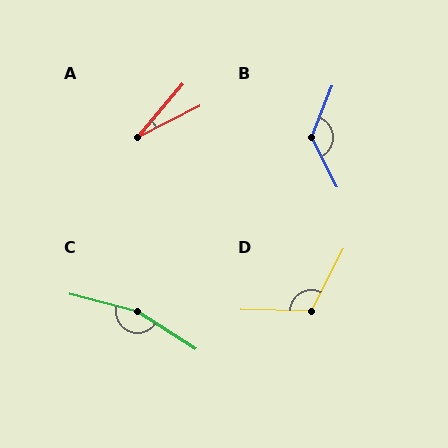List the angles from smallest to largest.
A (23°), D (116°), B (130°), C (162°).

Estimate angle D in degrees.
Approximately 116 degrees.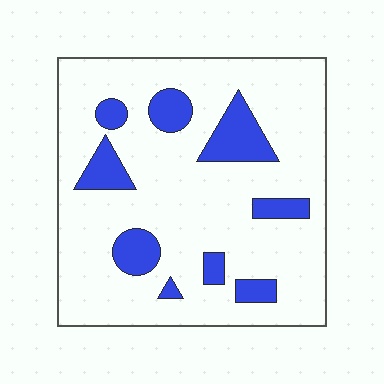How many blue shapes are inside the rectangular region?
9.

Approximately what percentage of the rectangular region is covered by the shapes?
Approximately 15%.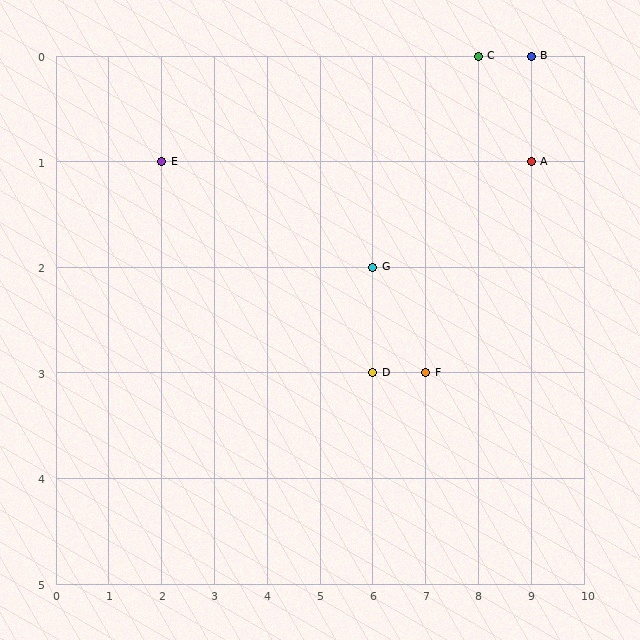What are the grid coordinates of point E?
Point E is at grid coordinates (2, 1).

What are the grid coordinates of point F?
Point F is at grid coordinates (7, 3).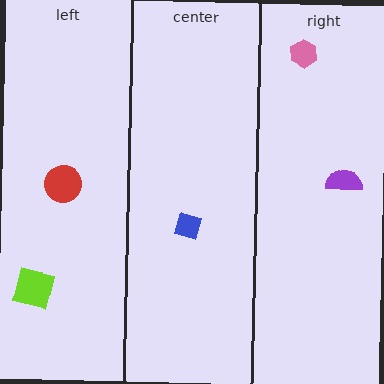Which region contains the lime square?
The left region.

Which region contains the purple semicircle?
The right region.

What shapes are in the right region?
The purple semicircle, the pink hexagon.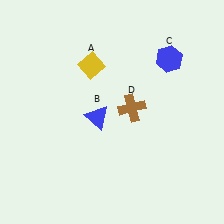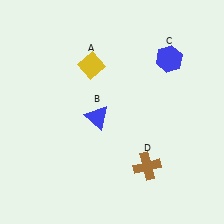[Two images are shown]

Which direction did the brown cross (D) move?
The brown cross (D) moved down.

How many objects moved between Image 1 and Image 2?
1 object moved between the two images.